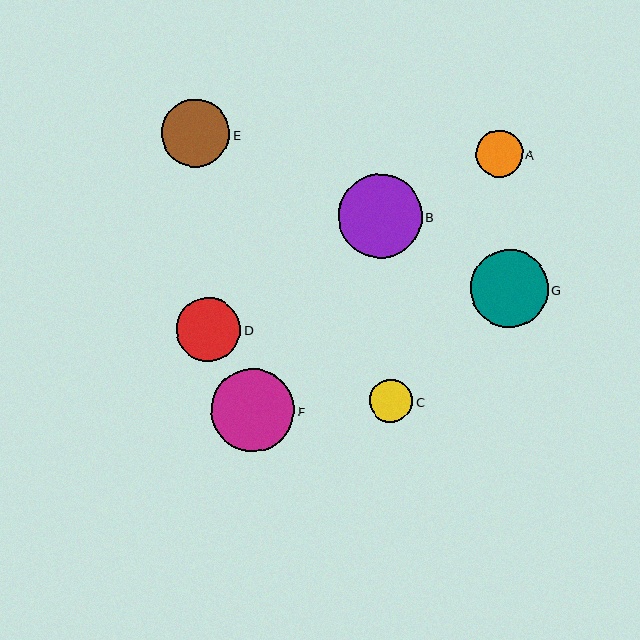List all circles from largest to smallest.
From largest to smallest: B, F, G, E, D, A, C.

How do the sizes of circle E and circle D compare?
Circle E and circle D are approximately the same size.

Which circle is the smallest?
Circle C is the smallest with a size of approximately 44 pixels.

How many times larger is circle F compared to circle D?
Circle F is approximately 1.3 times the size of circle D.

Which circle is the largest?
Circle B is the largest with a size of approximately 84 pixels.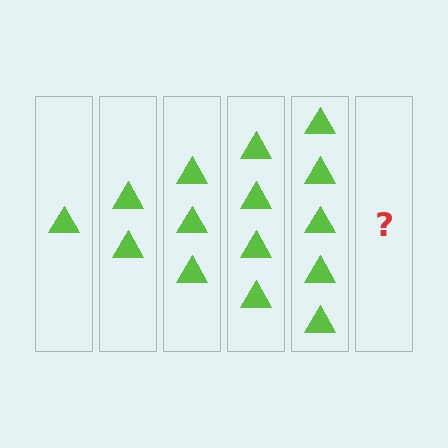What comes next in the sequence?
The next element should be 6 triangles.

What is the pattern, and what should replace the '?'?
The pattern is that each step adds one more triangle. The '?' should be 6 triangles.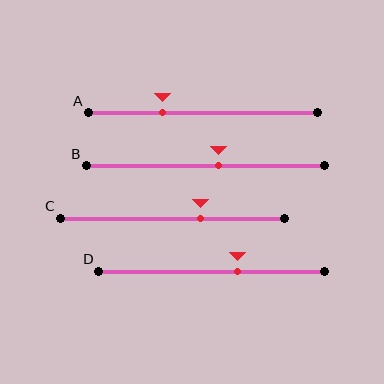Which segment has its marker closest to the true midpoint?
Segment B has its marker closest to the true midpoint.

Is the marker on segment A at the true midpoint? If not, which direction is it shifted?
No, the marker on segment A is shifted to the left by about 18% of the segment length.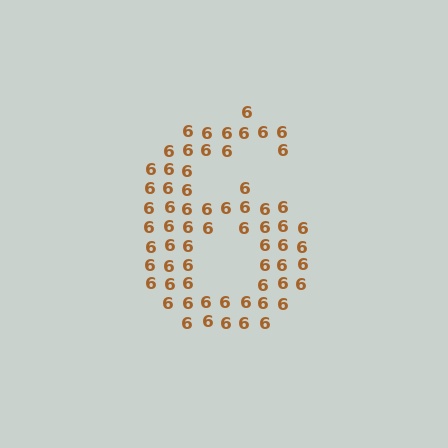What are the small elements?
The small elements are digit 6's.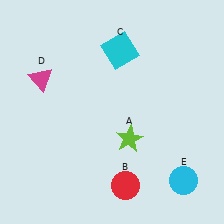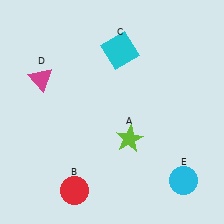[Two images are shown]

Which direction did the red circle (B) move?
The red circle (B) moved left.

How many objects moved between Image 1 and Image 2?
1 object moved between the two images.